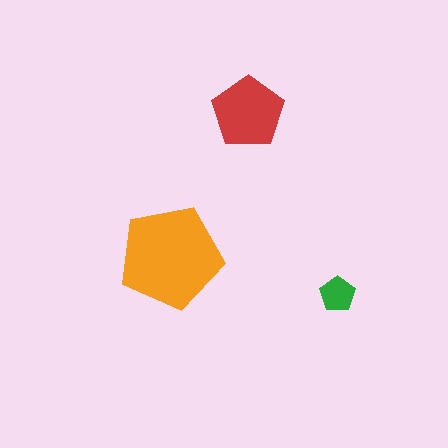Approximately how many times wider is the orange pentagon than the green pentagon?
About 3 times wider.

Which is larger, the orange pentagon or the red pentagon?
The orange one.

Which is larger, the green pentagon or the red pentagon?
The red one.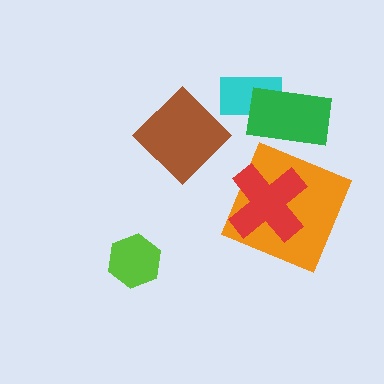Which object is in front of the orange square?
The red cross is in front of the orange square.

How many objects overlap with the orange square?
1 object overlaps with the orange square.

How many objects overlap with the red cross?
1 object overlaps with the red cross.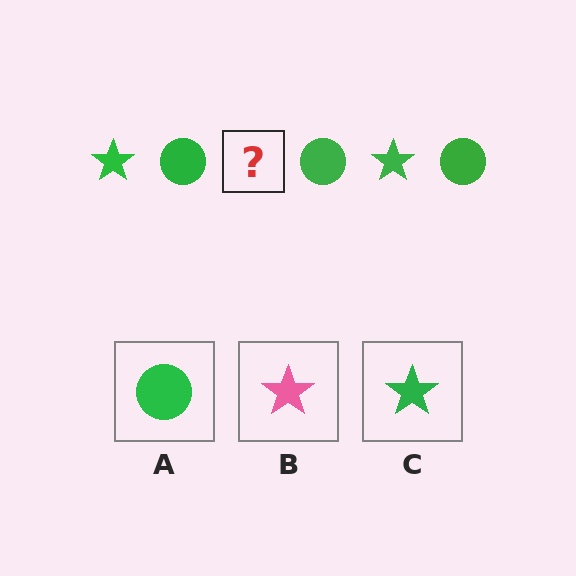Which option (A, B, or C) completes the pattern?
C.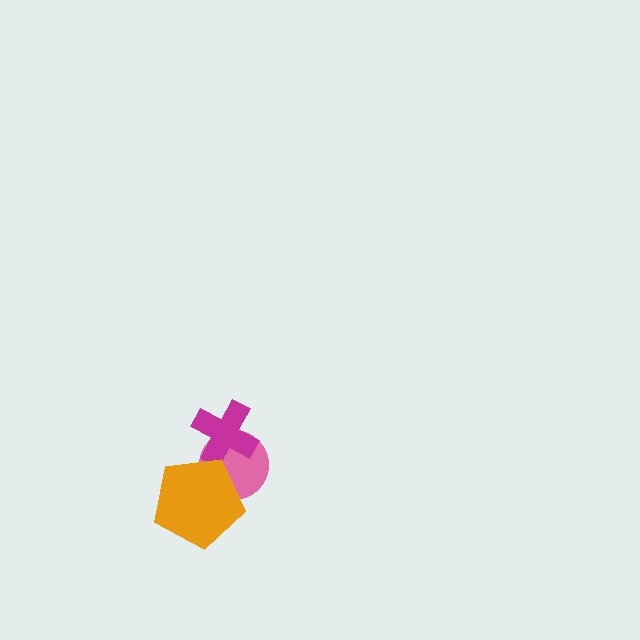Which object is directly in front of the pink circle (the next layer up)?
The magenta cross is directly in front of the pink circle.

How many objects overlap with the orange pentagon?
2 objects overlap with the orange pentagon.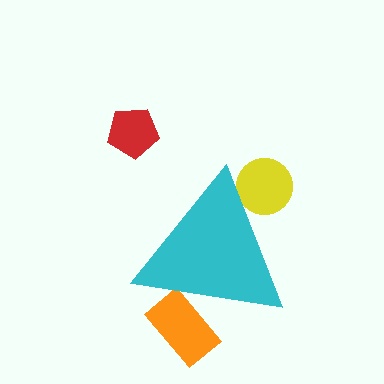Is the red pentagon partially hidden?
No, the red pentagon is fully visible.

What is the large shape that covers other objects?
A cyan triangle.